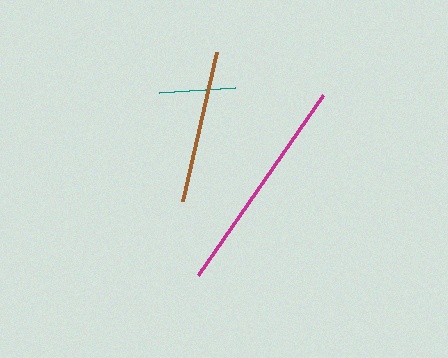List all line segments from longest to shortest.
From longest to shortest: magenta, brown, teal.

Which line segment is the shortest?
The teal line is the shortest at approximately 76 pixels.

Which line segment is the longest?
The magenta line is the longest at approximately 219 pixels.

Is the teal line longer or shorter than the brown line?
The brown line is longer than the teal line.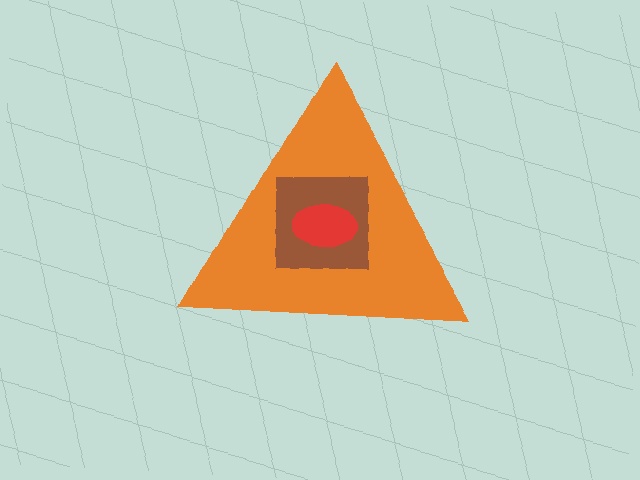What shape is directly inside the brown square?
The red ellipse.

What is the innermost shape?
The red ellipse.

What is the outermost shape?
The orange triangle.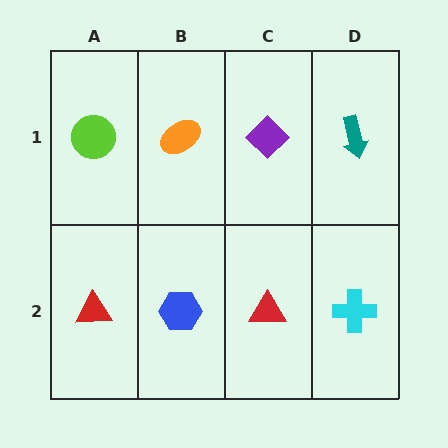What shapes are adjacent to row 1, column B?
A blue hexagon (row 2, column B), a lime circle (row 1, column A), a purple diamond (row 1, column C).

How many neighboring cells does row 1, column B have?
3.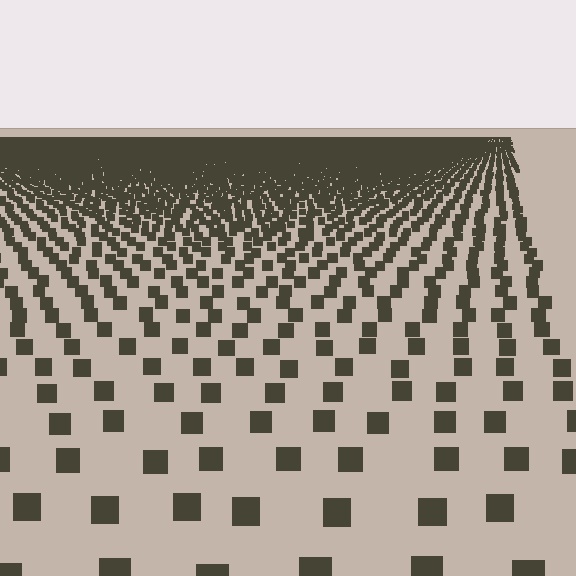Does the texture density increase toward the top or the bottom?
Density increases toward the top.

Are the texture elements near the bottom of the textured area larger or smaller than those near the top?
Larger. Near the bottom, elements are closer to the viewer and appear at a bigger on-screen size.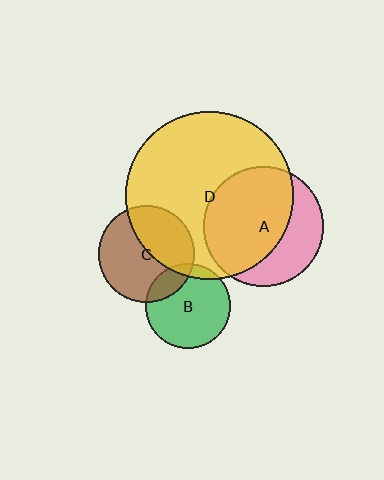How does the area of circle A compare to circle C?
Approximately 1.5 times.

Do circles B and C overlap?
Yes.